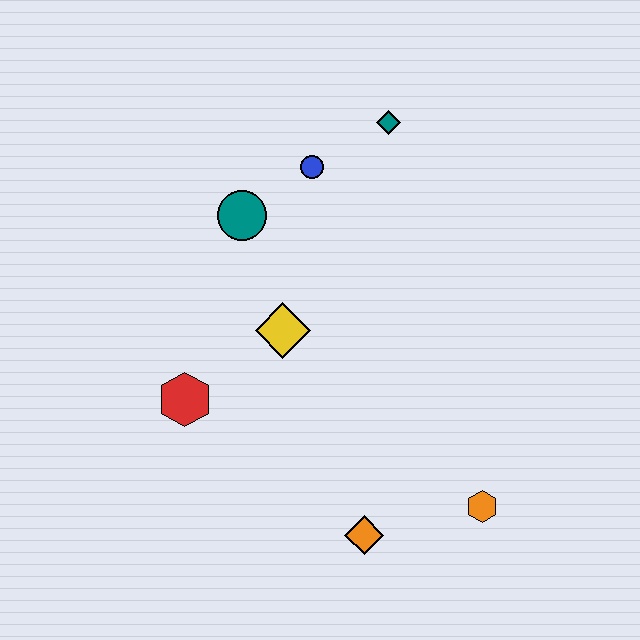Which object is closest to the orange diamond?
The orange hexagon is closest to the orange diamond.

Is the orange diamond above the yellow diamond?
No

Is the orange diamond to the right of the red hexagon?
Yes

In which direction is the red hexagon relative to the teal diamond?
The red hexagon is below the teal diamond.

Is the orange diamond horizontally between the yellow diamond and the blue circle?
No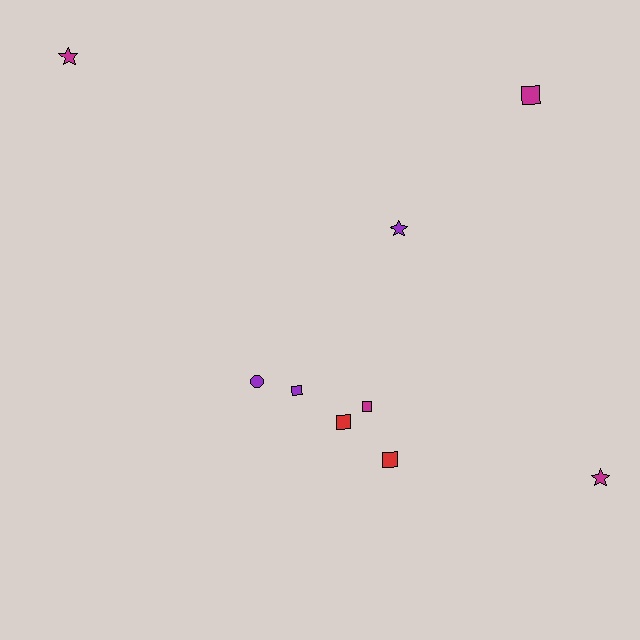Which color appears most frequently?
Magenta, with 4 objects.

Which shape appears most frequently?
Square, with 5 objects.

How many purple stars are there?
There is 1 purple star.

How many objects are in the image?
There are 9 objects.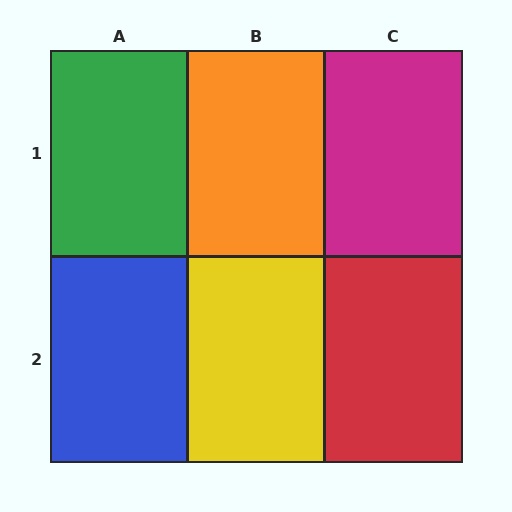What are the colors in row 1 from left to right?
Green, orange, magenta.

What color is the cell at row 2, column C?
Red.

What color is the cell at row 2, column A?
Blue.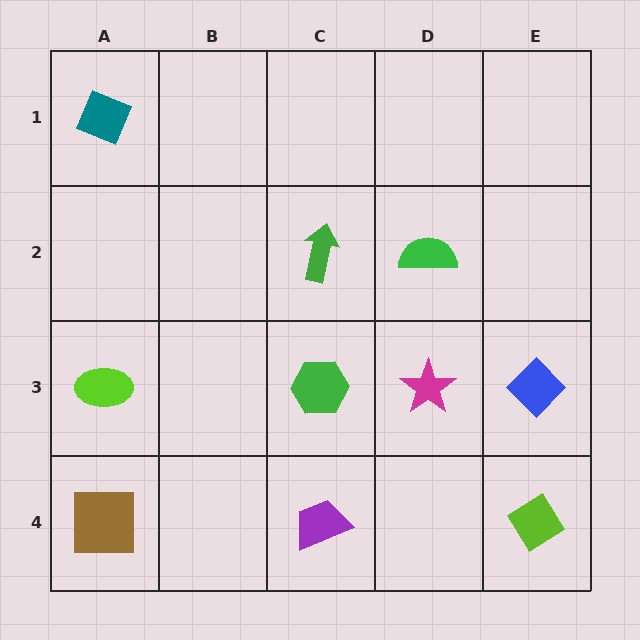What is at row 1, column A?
A teal diamond.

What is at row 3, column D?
A magenta star.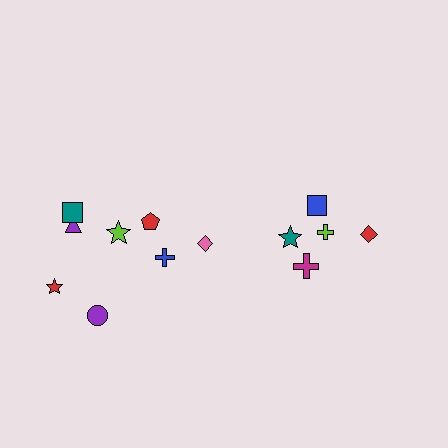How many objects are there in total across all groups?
There are 13 objects.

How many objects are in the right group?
There are 5 objects.